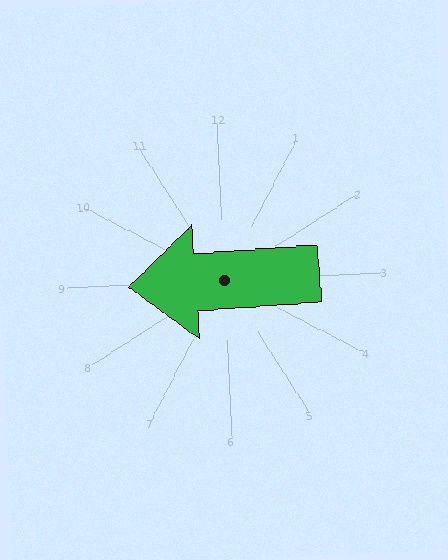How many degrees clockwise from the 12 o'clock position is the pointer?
Approximately 269 degrees.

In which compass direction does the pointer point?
West.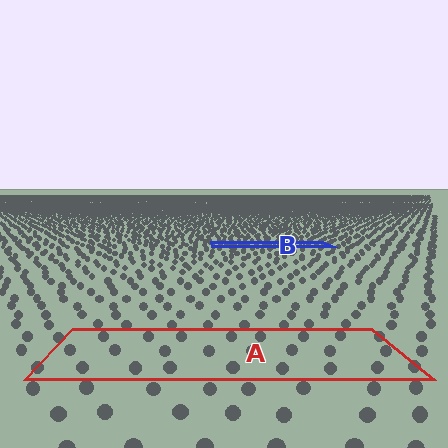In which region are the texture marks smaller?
The texture marks are smaller in region B, because it is farther away.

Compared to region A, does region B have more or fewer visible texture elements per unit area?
Region B has more texture elements per unit area — they are packed more densely because it is farther away.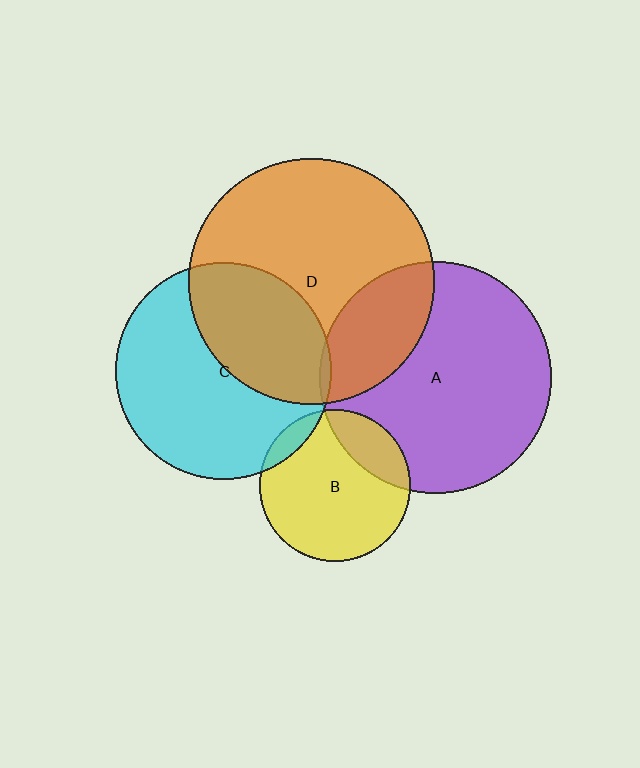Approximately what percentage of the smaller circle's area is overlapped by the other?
Approximately 20%.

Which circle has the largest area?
Circle D (orange).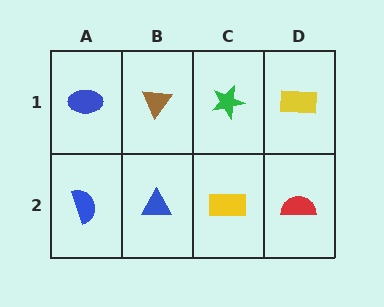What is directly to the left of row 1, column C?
A brown triangle.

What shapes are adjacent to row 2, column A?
A blue ellipse (row 1, column A), a blue triangle (row 2, column B).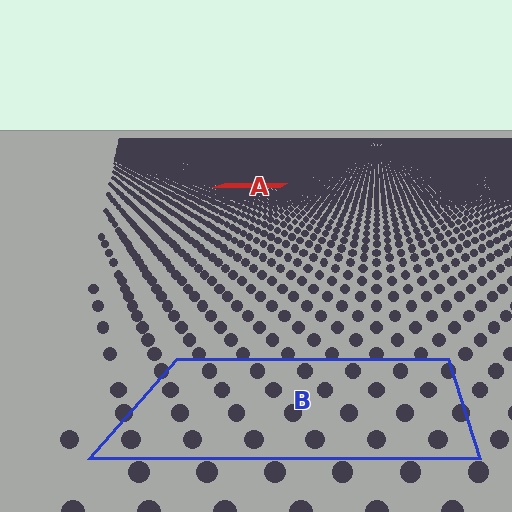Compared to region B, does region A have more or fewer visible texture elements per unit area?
Region A has more texture elements per unit area — they are packed more densely because it is farther away.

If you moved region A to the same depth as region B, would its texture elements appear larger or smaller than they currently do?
They would appear larger. At a closer depth, the same texture elements are projected at a bigger on-screen size.